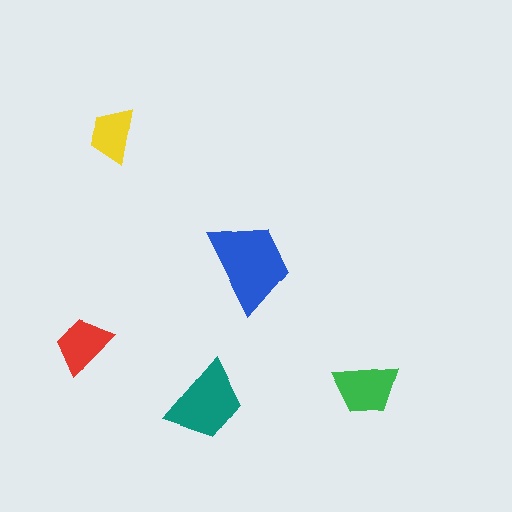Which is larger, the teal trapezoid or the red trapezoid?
The teal one.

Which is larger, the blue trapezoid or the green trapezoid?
The blue one.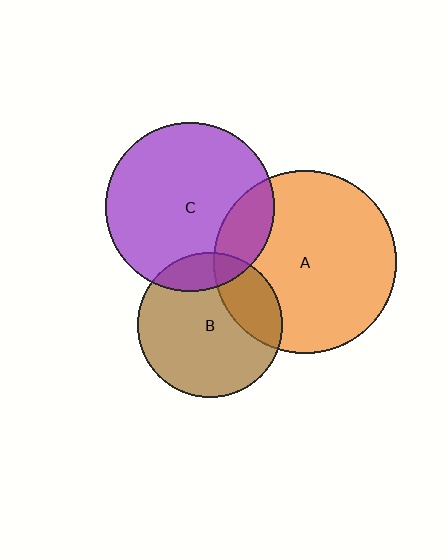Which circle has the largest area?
Circle A (orange).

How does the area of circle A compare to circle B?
Approximately 1.6 times.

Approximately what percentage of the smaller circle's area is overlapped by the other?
Approximately 20%.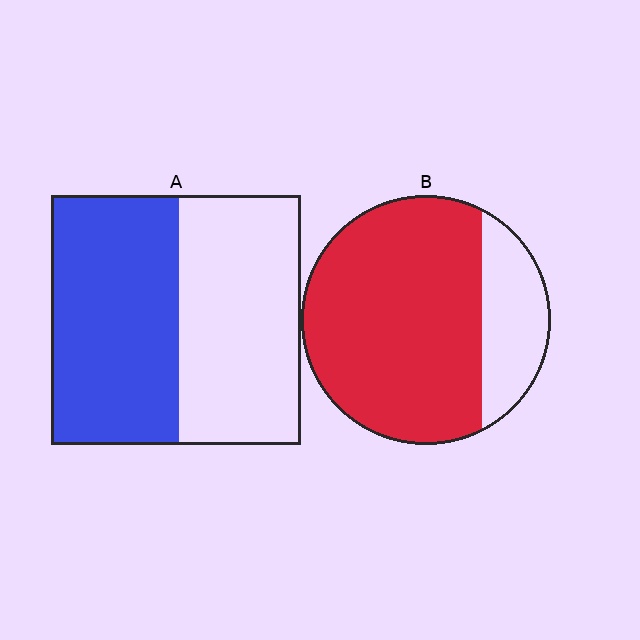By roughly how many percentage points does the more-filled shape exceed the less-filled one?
By roughly 25 percentage points (B over A).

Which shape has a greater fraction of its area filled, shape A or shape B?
Shape B.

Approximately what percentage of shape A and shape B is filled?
A is approximately 50% and B is approximately 80%.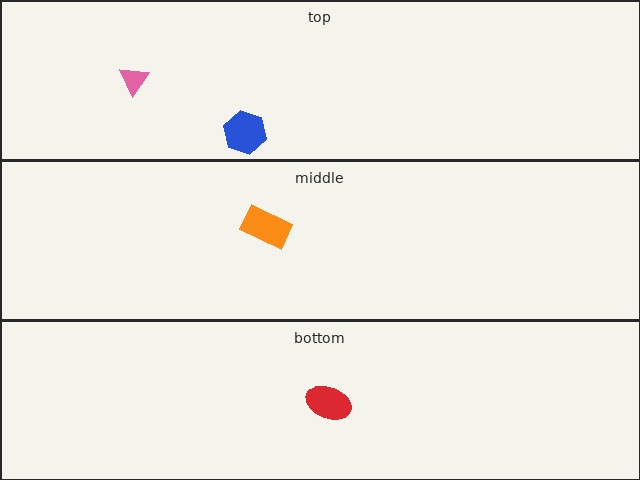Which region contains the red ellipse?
The bottom region.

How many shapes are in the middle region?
1.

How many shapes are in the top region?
2.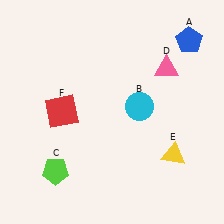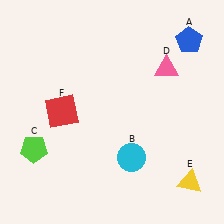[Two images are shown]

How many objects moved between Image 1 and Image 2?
3 objects moved between the two images.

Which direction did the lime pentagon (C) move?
The lime pentagon (C) moved up.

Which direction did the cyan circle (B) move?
The cyan circle (B) moved down.